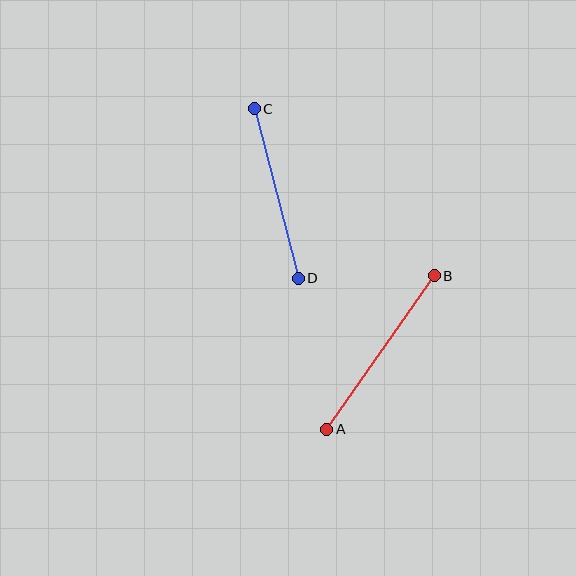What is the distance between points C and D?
The distance is approximately 175 pixels.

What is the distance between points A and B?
The distance is approximately 188 pixels.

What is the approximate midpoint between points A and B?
The midpoint is at approximately (380, 353) pixels.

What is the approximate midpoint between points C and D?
The midpoint is at approximately (276, 193) pixels.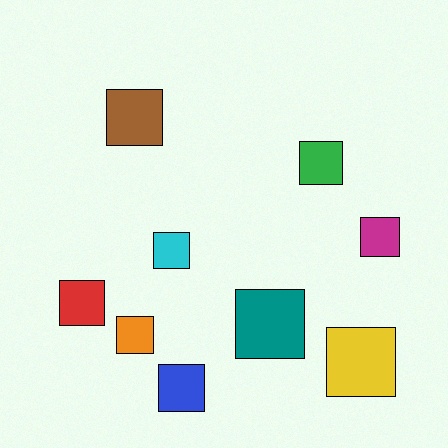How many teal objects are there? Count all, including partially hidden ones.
There is 1 teal object.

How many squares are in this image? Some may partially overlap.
There are 9 squares.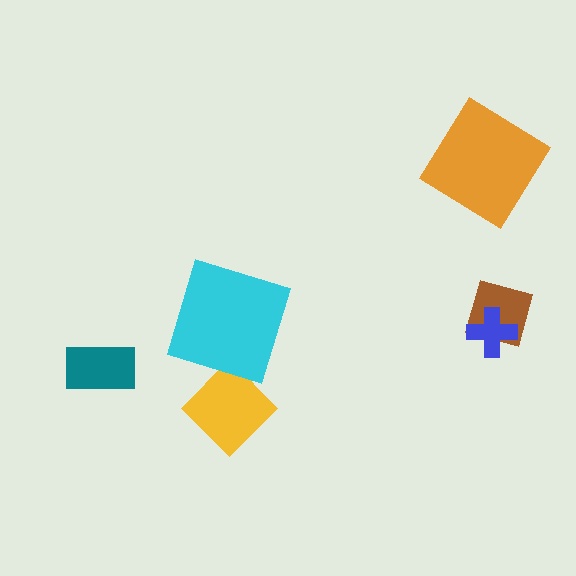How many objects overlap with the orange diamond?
0 objects overlap with the orange diamond.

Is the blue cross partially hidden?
No, no other shape covers it.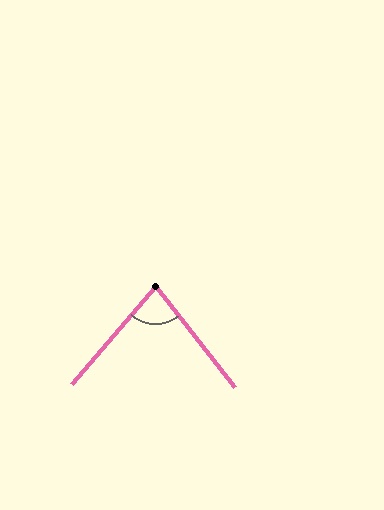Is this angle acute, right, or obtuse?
It is acute.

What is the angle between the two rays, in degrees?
Approximately 79 degrees.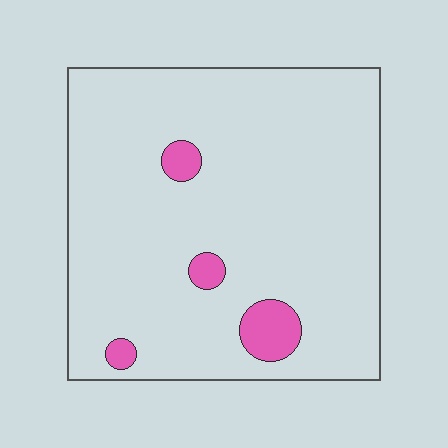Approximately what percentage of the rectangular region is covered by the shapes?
Approximately 5%.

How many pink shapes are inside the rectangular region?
4.